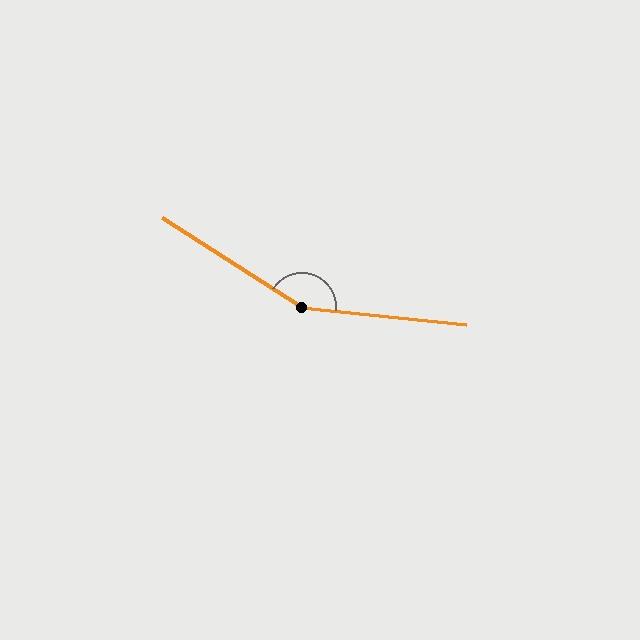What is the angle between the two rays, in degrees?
Approximately 154 degrees.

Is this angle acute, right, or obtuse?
It is obtuse.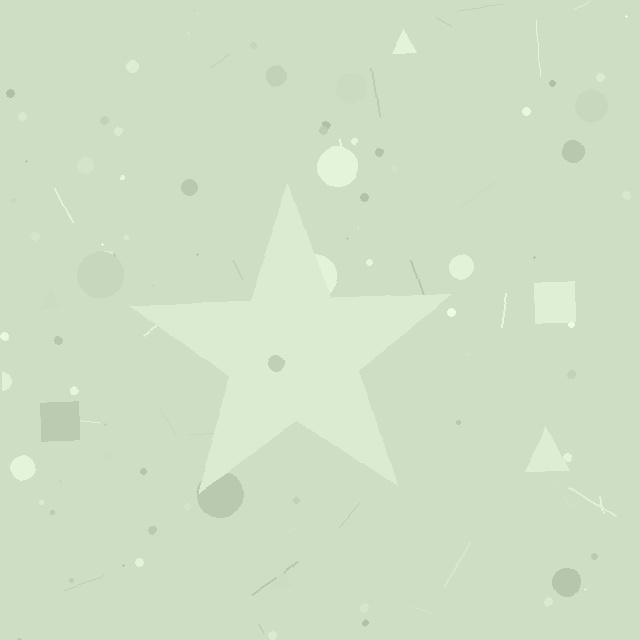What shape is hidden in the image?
A star is hidden in the image.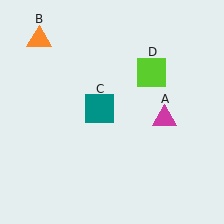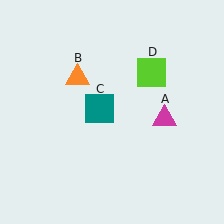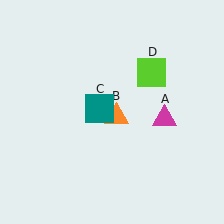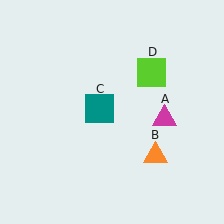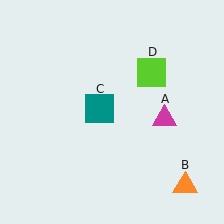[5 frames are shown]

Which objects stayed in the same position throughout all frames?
Magenta triangle (object A) and teal square (object C) and lime square (object D) remained stationary.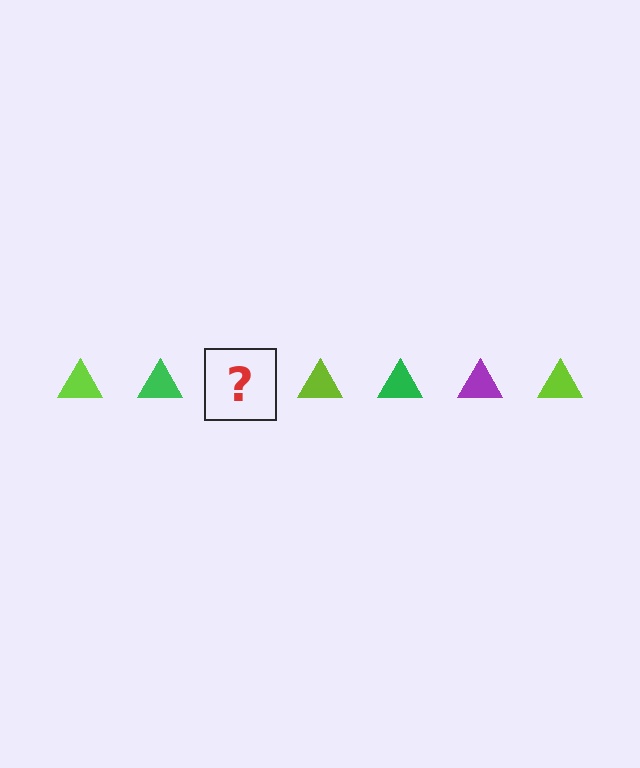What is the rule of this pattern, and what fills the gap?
The rule is that the pattern cycles through lime, green, purple triangles. The gap should be filled with a purple triangle.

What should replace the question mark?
The question mark should be replaced with a purple triangle.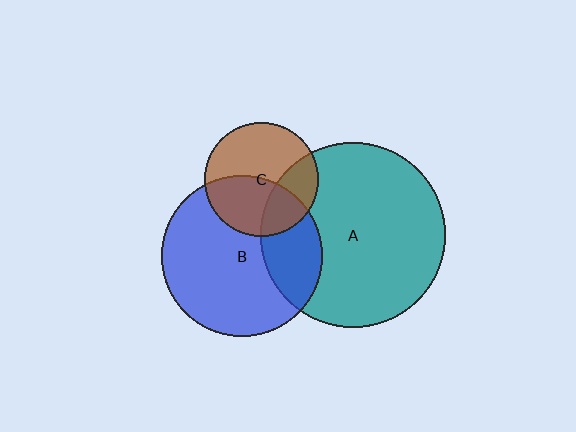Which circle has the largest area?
Circle A (teal).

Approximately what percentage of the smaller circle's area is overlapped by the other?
Approximately 25%.